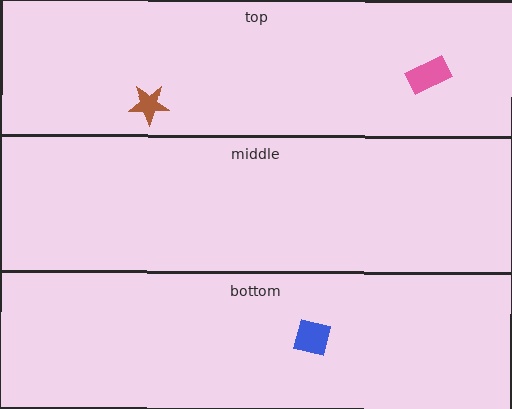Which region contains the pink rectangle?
The top region.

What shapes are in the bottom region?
The blue square.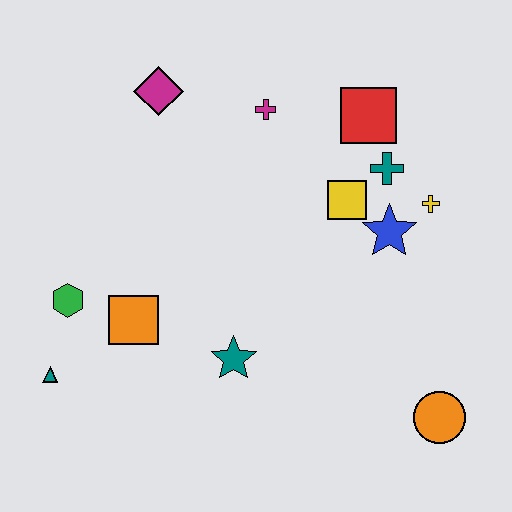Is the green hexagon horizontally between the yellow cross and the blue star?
No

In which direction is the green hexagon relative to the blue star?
The green hexagon is to the left of the blue star.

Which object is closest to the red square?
The teal cross is closest to the red square.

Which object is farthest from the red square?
The teal triangle is farthest from the red square.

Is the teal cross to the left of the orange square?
No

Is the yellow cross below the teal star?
No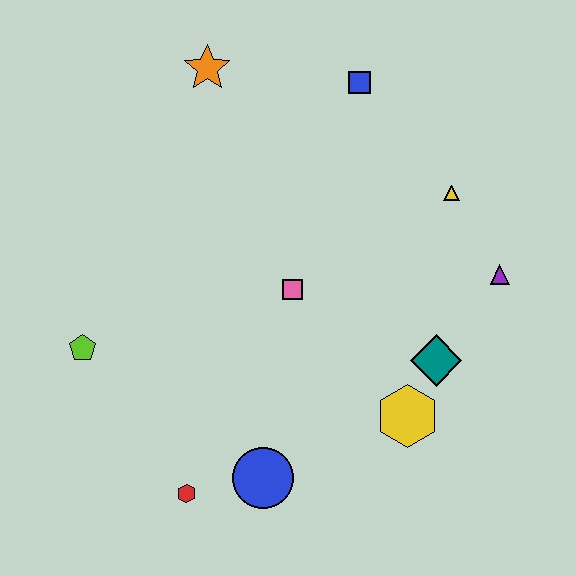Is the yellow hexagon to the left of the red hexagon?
No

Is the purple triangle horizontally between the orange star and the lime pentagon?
No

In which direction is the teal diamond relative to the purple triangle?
The teal diamond is below the purple triangle.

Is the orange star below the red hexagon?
No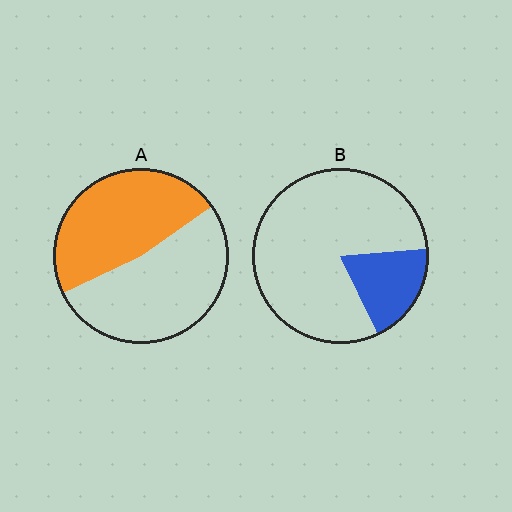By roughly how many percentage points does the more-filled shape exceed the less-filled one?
By roughly 30 percentage points (A over B).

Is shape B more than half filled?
No.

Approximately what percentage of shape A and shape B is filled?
A is approximately 45% and B is approximately 20%.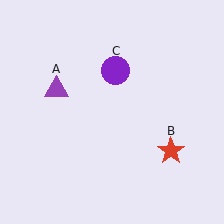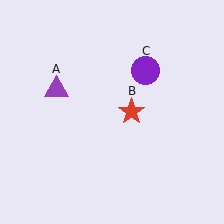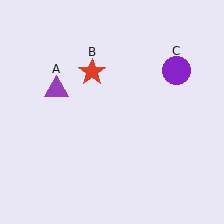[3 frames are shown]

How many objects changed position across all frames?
2 objects changed position: red star (object B), purple circle (object C).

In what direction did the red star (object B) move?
The red star (object B) moved up and to the left.